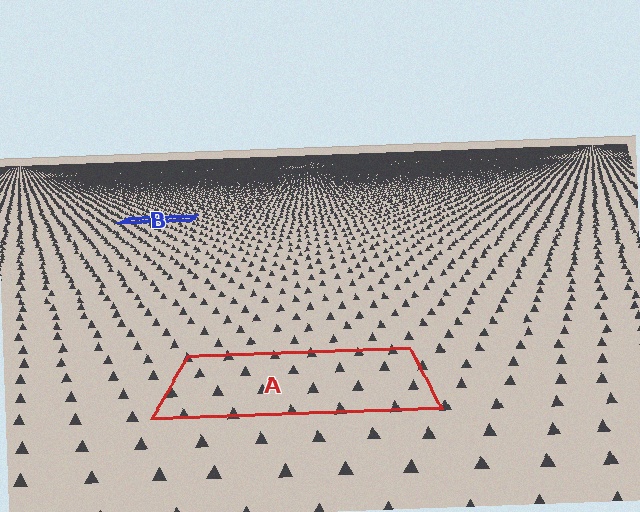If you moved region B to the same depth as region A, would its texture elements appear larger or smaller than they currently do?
They would appear larger. At a closer depth, the same texture elements are projected at a bigger on-screen size.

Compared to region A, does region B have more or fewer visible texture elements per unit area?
Region B has more texture elements per unit area — they are packed more densely because it is farther away.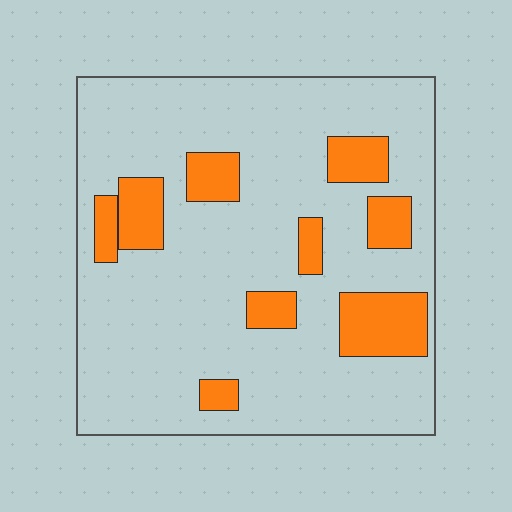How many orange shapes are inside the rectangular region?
9.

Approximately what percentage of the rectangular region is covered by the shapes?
Approximately 20%.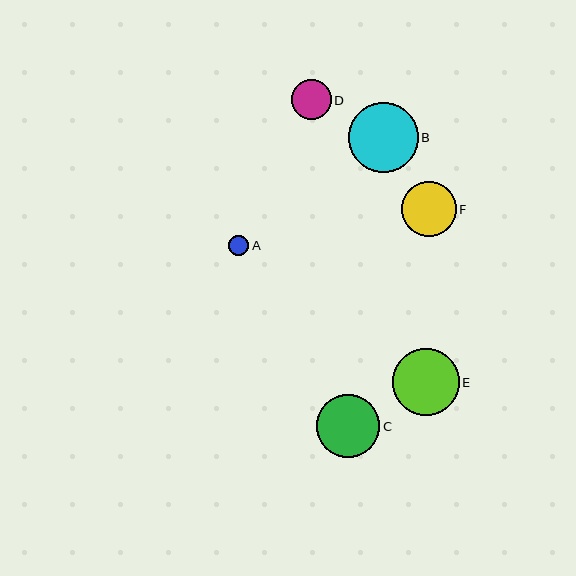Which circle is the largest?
Circle B is the largest with a size of approximately 70 pixels.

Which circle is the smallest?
Circle A is the smallest with a size of approximately 21 pixels.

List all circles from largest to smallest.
From largest to smallest: B, E, C, F, D, A.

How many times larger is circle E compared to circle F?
Circle E is approximately 1.2 times the size of circle F.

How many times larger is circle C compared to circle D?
Circle C is approximately 1.6 times the size of circle D.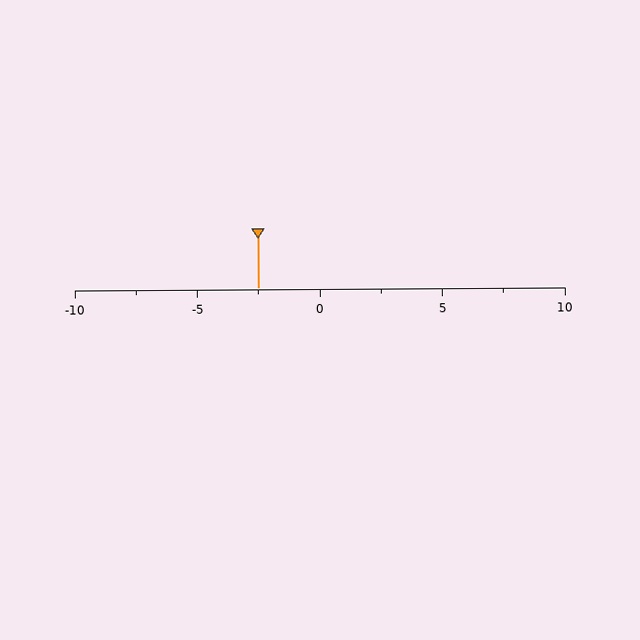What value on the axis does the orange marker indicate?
The marker indicates approximately -2.5.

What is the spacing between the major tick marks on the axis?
The major ticks are spaced 5 apart.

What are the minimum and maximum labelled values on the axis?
The axis runs from -10 to 10.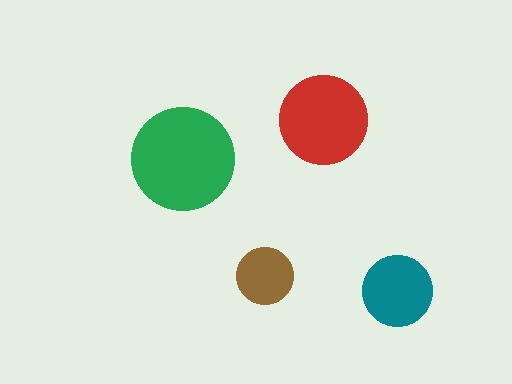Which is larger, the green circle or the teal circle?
The green one.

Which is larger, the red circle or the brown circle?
The red one.